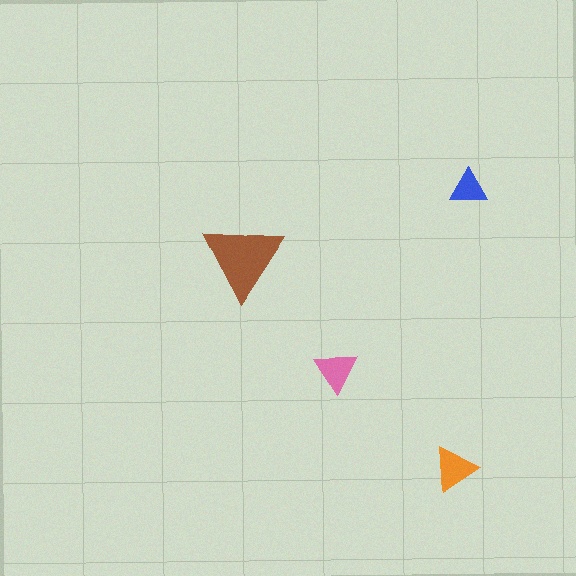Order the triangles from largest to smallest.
the brown one, the orange one, the pink one, the blue one.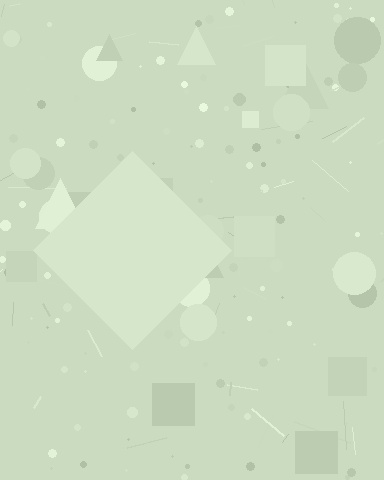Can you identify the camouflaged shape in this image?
The camouflaged shape is a diamond.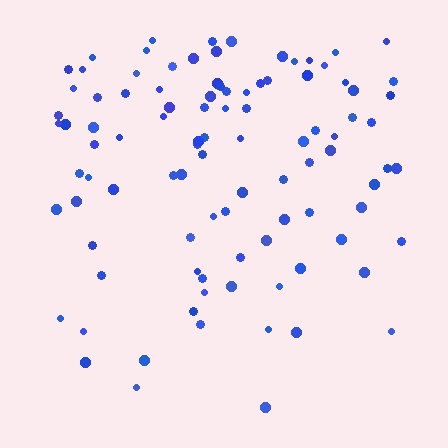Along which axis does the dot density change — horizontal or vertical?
Vertical.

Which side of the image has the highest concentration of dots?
The top.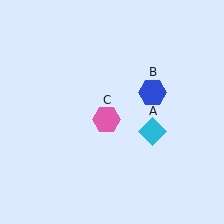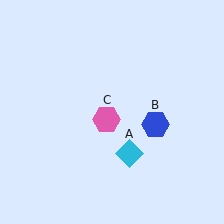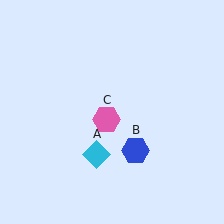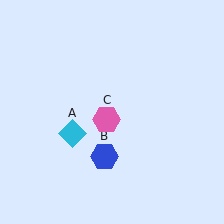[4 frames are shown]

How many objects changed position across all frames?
2 objects changed position: cyan diamond (object A), blue hexagon (object B).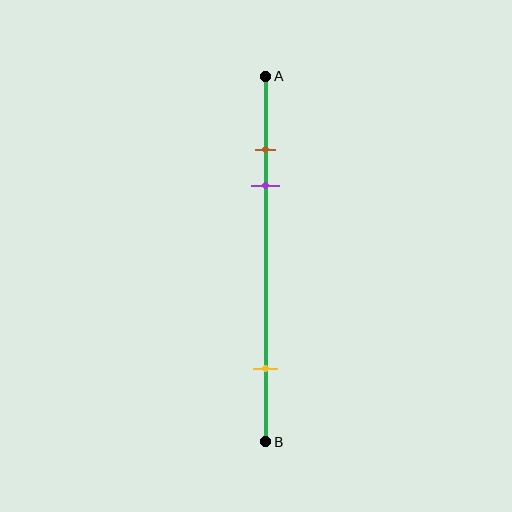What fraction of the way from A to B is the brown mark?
The brown mark is approximately 20% (0.2) of the way from A to B.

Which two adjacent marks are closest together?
The brown and purple marks are the closest adjacent pair.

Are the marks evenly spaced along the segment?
No, the marks are not evenly spaced.